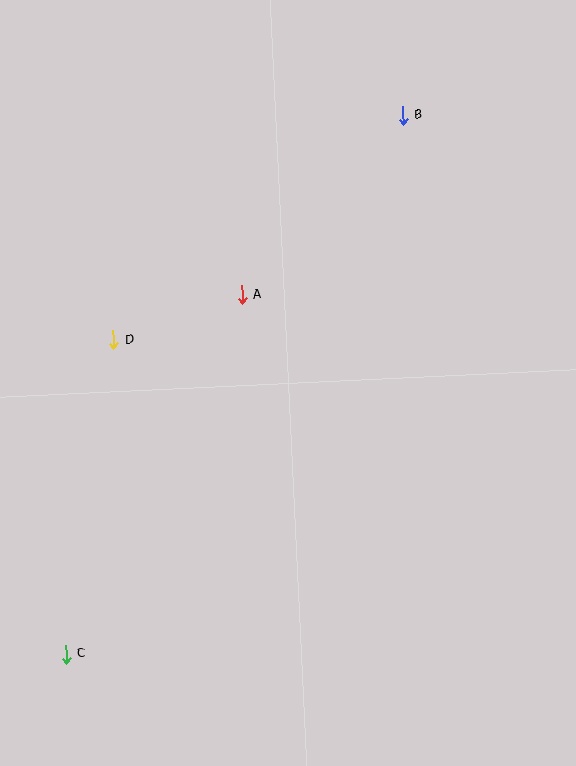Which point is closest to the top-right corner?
Point B is closest to the top-right corner.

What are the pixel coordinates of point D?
Point D is at (114, 340).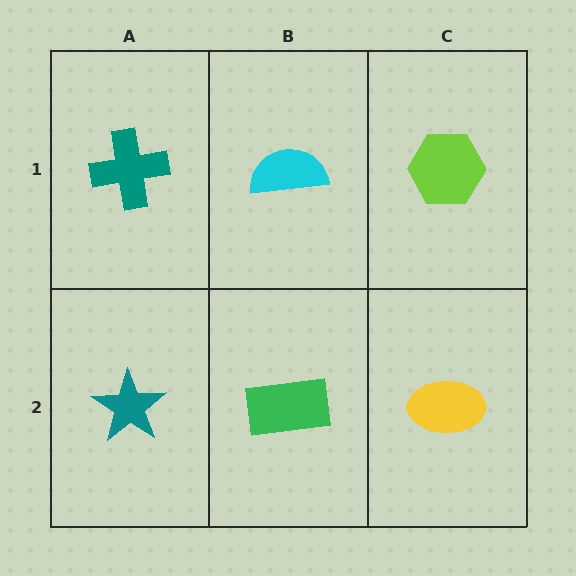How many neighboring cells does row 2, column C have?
2.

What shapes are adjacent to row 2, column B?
A cyan semicircle (row 1, column B), a teal star (row 2, column A), a yellow ellipse (row 2, column C).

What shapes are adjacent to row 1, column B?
A green rectangle (row 2, column B), a teal cross (row 1, column A), a lime hexagon (row 1, column C).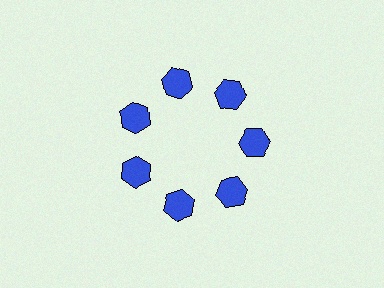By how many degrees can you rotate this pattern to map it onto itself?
The pattern maps onto itself every 51 degrees of rotation.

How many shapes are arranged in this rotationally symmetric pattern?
There are 7 shapes, arranged in 7 groups of 1.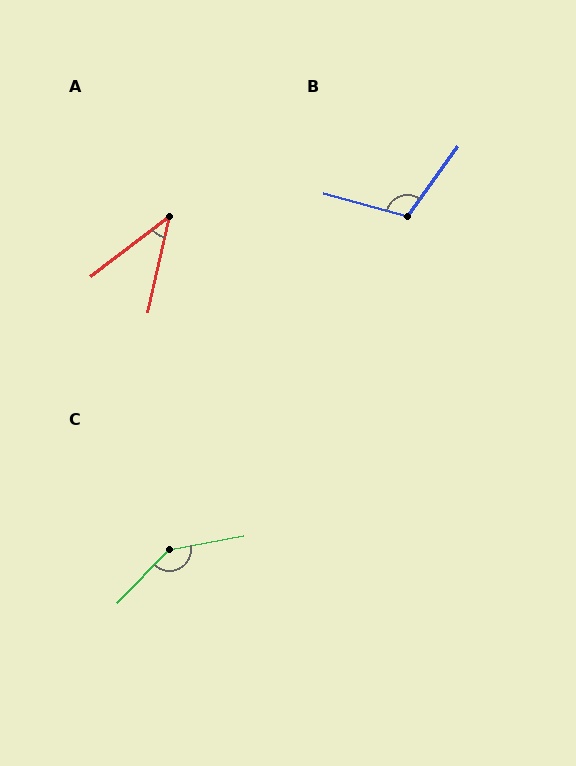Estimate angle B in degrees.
Approximately 110 degrees.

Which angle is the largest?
C, at approximately 145 degrees.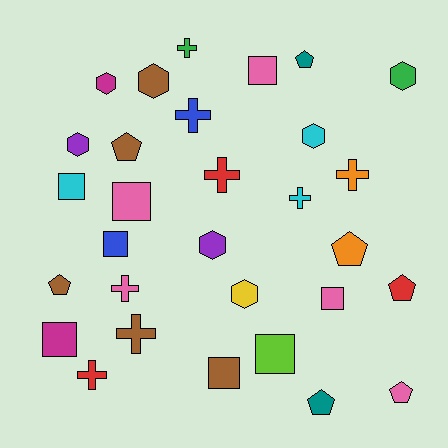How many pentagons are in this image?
There are 7 pentagons.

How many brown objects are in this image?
There are 5 brown objects.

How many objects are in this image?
There are 30 objects.